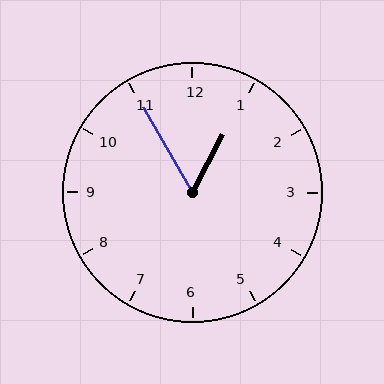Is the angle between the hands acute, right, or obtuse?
It is acute.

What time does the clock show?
12:55.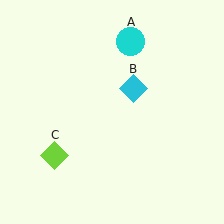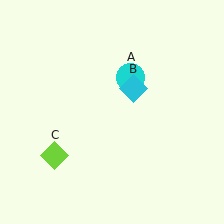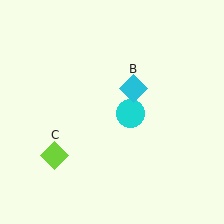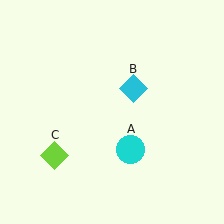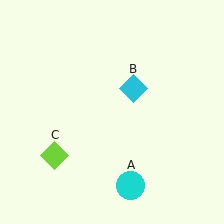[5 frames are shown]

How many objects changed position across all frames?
1 object changed position: cyan circle (object A).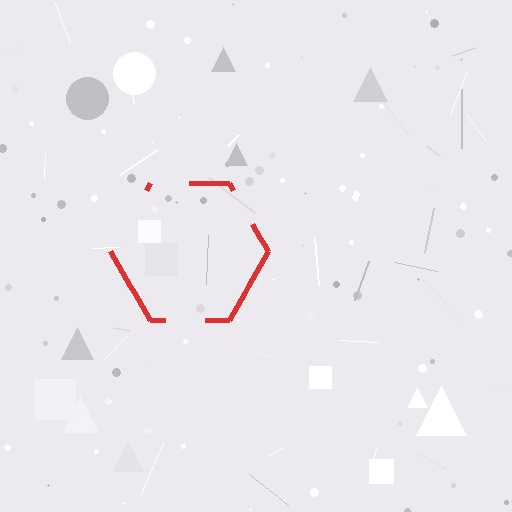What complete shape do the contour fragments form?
The contour fragments form a hexagon.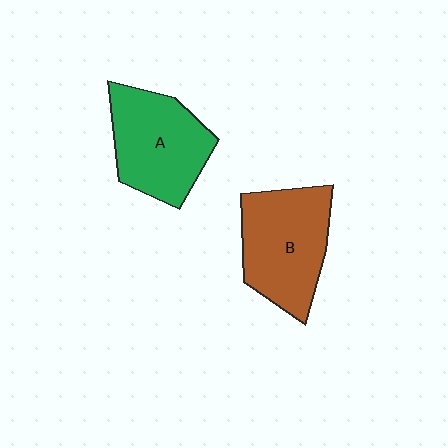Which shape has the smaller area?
Shape A (green).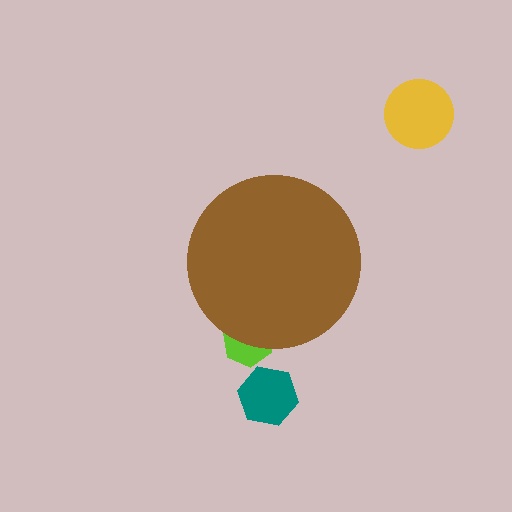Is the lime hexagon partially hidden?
Yes, the lime hexagon is partially hidden behind the brown circle.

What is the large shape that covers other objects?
A brown circle.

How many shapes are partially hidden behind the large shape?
1 shape is partially hidden.